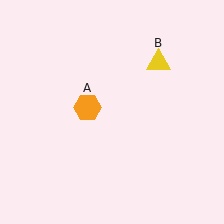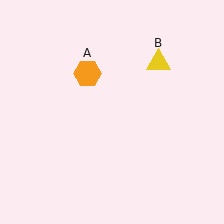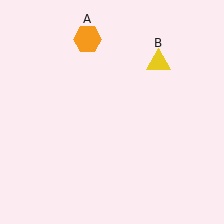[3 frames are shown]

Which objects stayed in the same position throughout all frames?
Yellow triangle (object B) remained stationary.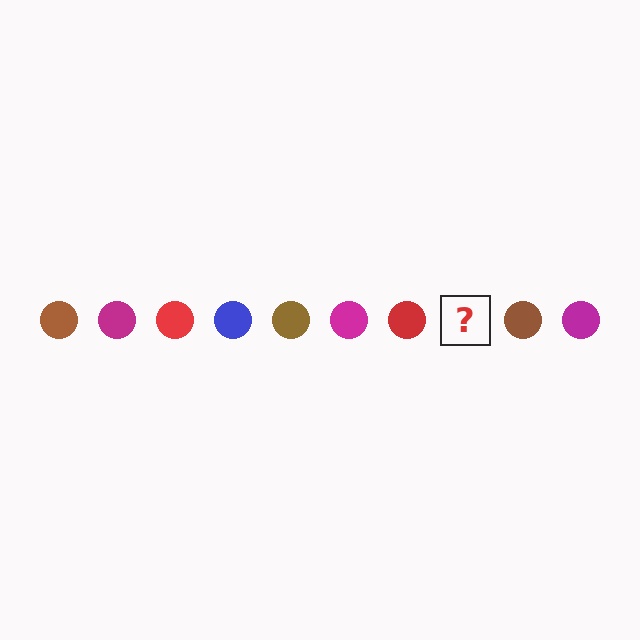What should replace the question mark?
The question mark should be replaced with a blue circle.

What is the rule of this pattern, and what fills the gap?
The rule is that the pattern cycles through brown, magenta, red, blue circles. The gap should be filled with a blue circle.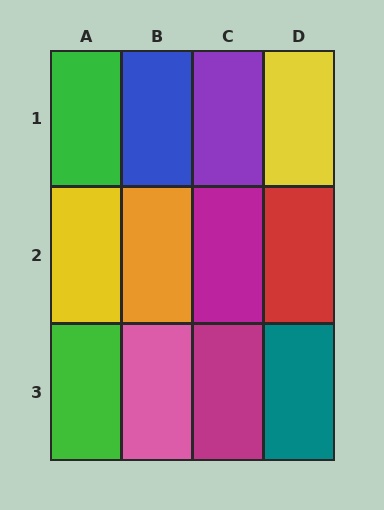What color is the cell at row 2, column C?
Magenta.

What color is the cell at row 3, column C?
Magenta.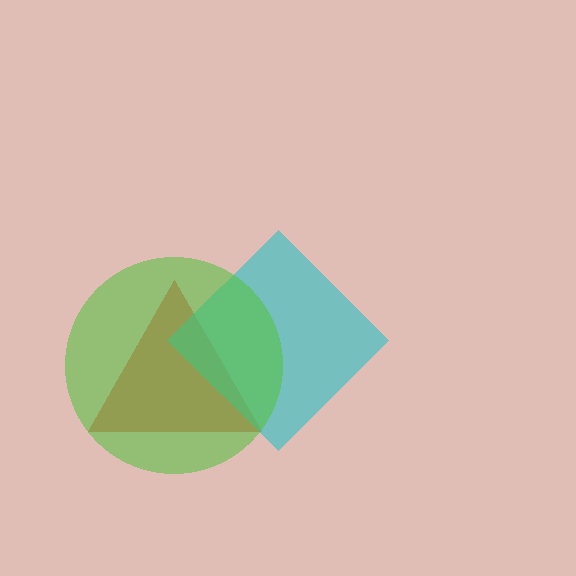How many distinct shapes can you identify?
There are 3 distinct shapes: a red triangle, a cyan diamond, a lime circle.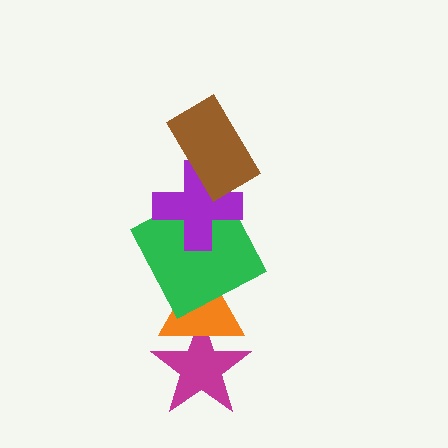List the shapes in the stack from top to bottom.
From top to bottom: the brown rectangle, the purple cross, the green square, the orange triangle, the magenta star.